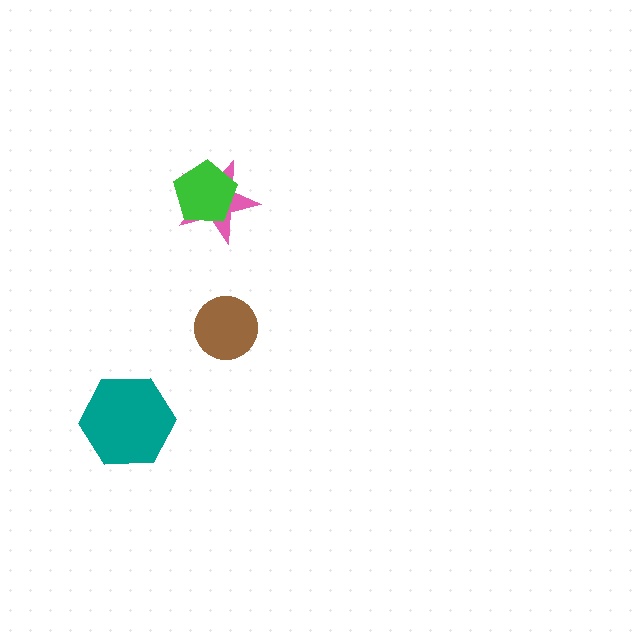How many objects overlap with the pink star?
1 object overlaps with the pink star.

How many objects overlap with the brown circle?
0 objects overlap with the brown circle.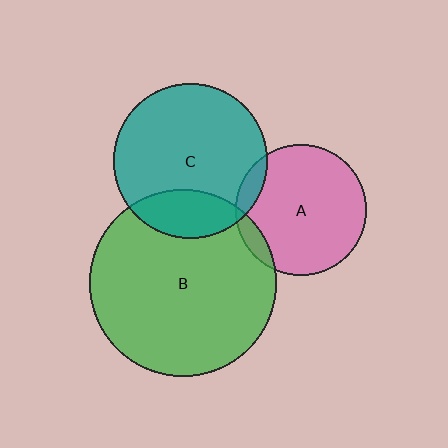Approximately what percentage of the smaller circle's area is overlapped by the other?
Approximately 10%.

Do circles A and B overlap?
Yes.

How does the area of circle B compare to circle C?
Approximately 1.5 times.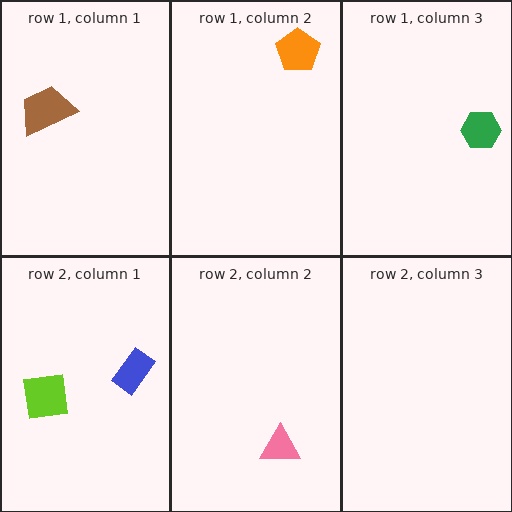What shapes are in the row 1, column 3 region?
The green hexagon.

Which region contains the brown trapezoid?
The row 1, column 1 region.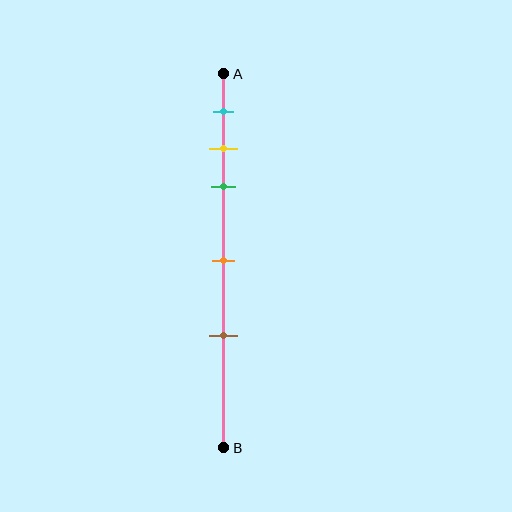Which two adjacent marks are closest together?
The yellow and green marks are the closest adjacent pair.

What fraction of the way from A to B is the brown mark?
The brown mark is approximately 70% (0.7) of the way from A to B.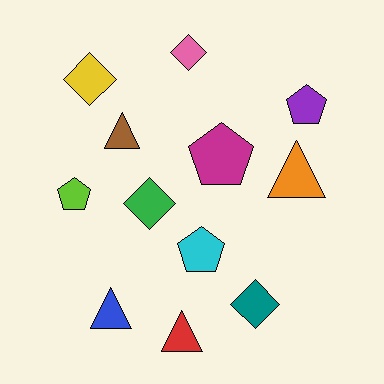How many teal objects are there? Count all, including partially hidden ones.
There is 1 teal object.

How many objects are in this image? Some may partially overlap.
There are 12 objects.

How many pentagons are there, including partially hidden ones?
There are 4 pentagons.